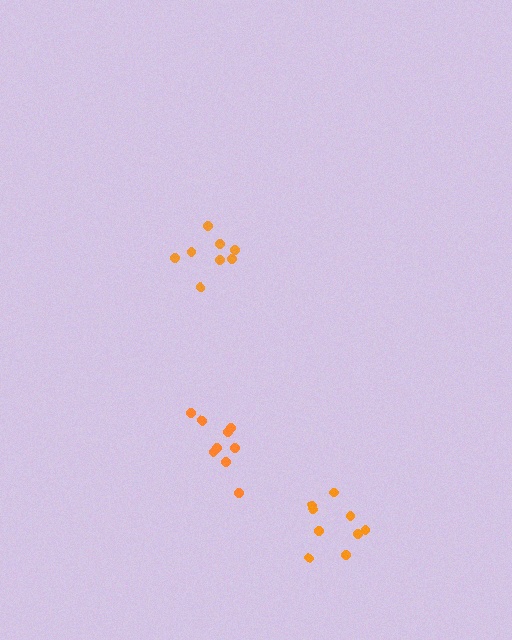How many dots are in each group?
Group 1: 9 dots, Group 2: 8 dots, Group 3: 9 dots (26 total).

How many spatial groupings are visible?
There are 3 spatial groupings.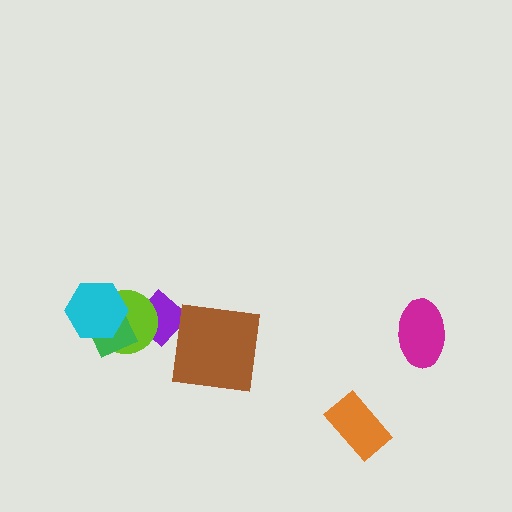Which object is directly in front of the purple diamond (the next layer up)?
The lime circle is directly in front of the purple diamond.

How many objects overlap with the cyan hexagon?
2 objects overlap with the cyan hexagon.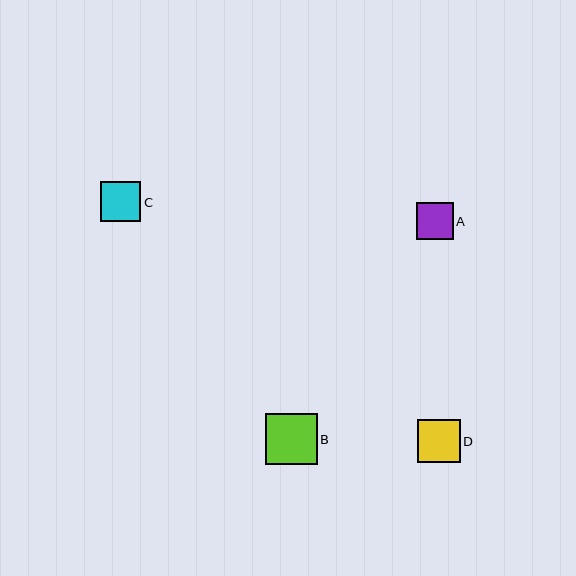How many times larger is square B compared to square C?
Square B is approximately 1.3 times the size of square C.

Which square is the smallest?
Square A is the smallest with a size of approximately 37 pixels.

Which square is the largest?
Square B is the largest with a size of approximately 51 pixels.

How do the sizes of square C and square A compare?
Square C and square A are approximately the same size.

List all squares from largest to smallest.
From largest to smallest: B, D, C, A.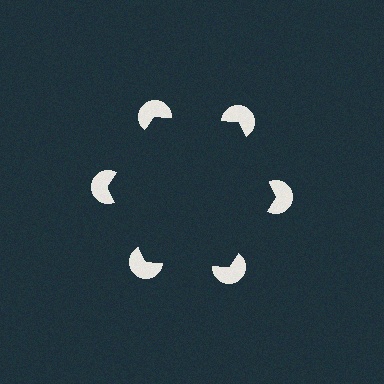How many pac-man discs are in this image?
There are 6 — one at each vertex of the illusory hexagon.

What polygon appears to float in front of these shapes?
An illusory hexagon — its edges are inferred from the aligned wedge cuts in the pac-man discs, not physically drawn.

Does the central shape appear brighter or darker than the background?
It typically appears slightly darker than the background, even though no actual brightness change is drawn.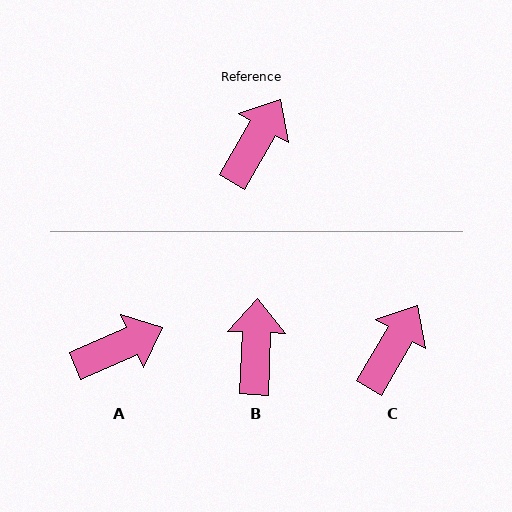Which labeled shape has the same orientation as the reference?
C.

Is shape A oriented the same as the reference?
No, it is off by about 36 degrees.